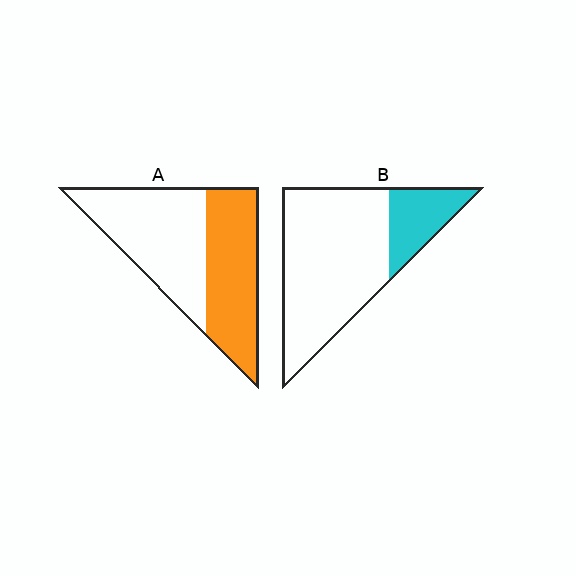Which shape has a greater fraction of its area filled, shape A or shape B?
Shape A.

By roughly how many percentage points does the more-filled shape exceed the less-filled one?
By roughly 25 percentage points (A over B).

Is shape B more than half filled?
No.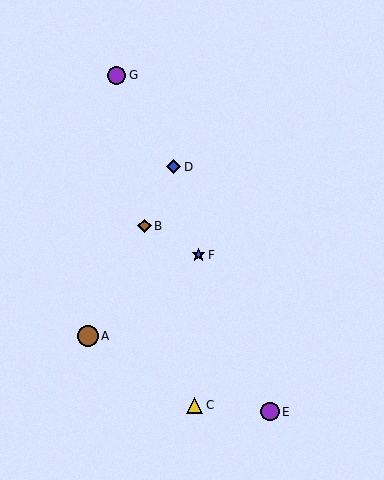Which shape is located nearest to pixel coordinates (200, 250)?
The blue star (labeled F) at (198, 255) is nearest to that location.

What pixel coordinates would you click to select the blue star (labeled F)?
Click at (198, 255) to select the blue star F.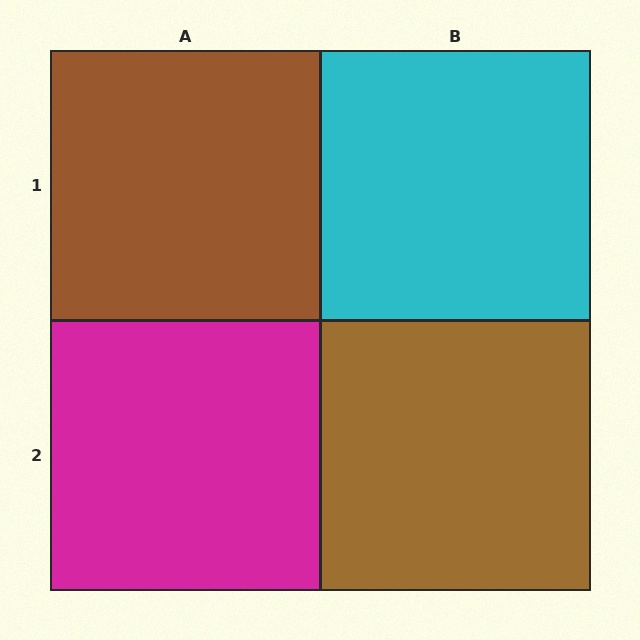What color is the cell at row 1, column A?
Brown.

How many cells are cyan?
1 cell is cyan.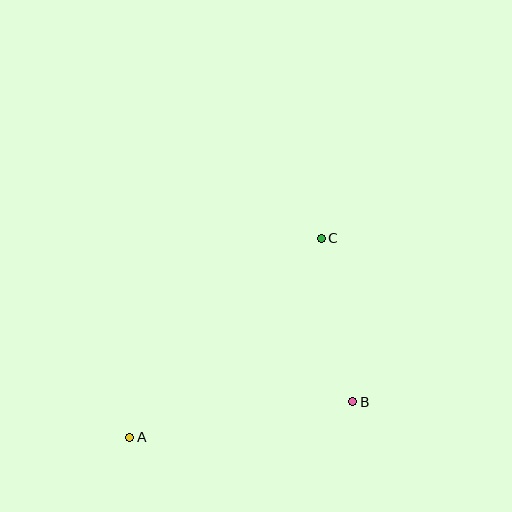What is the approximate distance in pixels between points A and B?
The distance between A and B is approximately 226 pixels.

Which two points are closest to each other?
Points B and C are closest to each other.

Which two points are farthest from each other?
Points A and C are farthest from each other.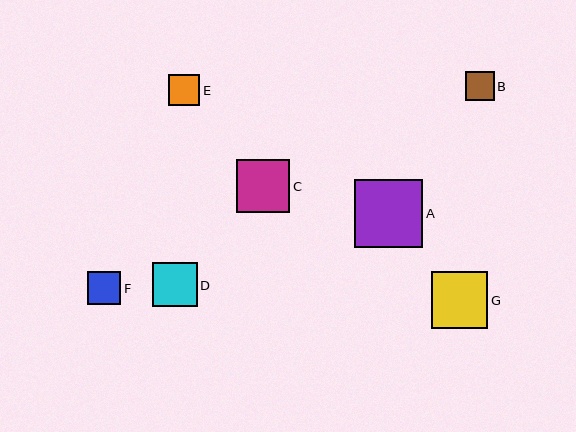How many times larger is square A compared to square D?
Square A is approximately 1.5 times the size of square D.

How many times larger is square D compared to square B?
Square D is approximately 1.6 times the size of square B.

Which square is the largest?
Square A is the largest with a size of approximately 68 pixels.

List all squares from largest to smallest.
From largest to smallest: A, G, C, D, F, E, B.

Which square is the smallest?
Square B is the smallest with a size of approximately 28 pixels.